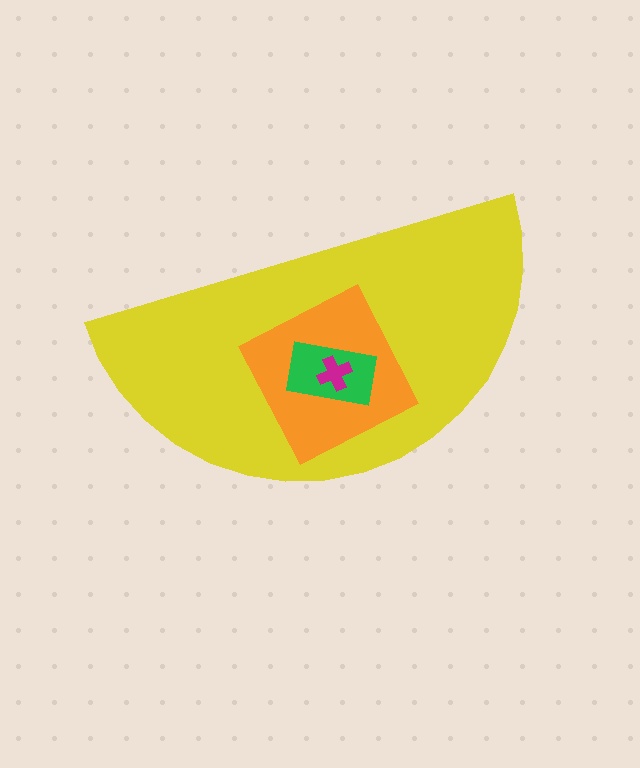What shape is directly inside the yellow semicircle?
The orange diamond.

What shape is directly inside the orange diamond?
The green rectangle.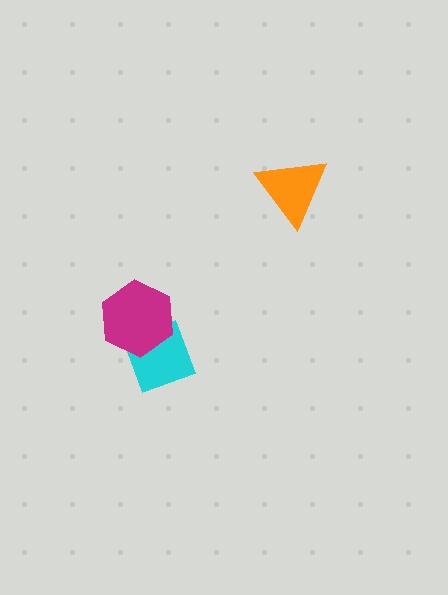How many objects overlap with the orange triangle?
0 objects overlap with the orange triangle.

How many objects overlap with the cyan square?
1 object overlaps with the cyan square.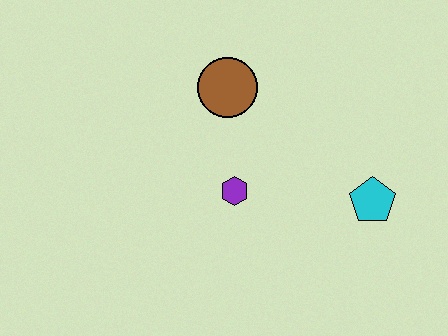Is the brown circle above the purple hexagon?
Yes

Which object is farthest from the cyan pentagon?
The brown circle is farthest from the cyan pentagon.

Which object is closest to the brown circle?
The purple hexagon is closest to the brown circle.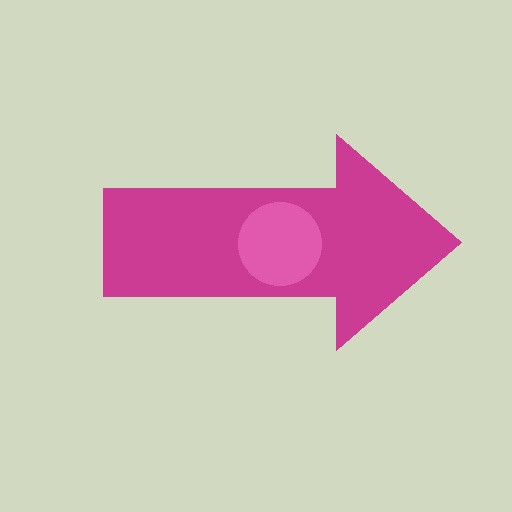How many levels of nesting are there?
2.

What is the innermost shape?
The pink circle.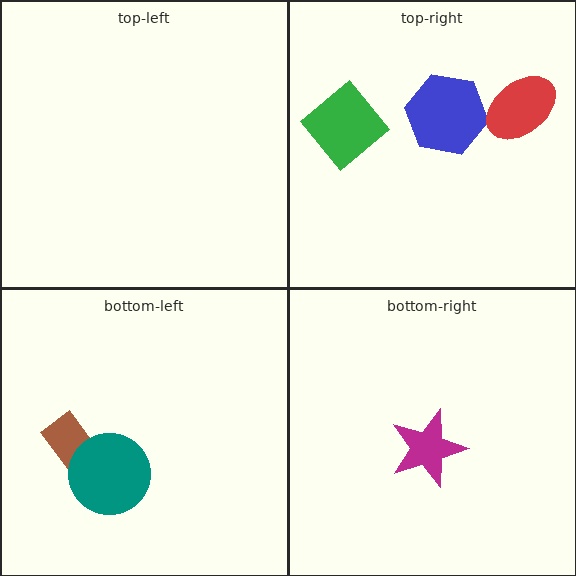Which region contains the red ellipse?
The top-right region.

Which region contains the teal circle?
The bottom-left region.